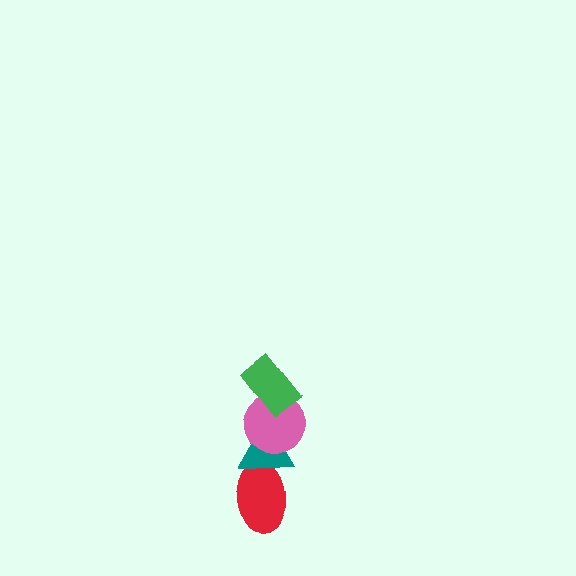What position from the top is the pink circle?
The pink circle is 2nd from the top.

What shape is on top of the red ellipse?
The teal triangle is on top of the red ellipse.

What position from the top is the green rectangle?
The green rectangle is 1st from the top.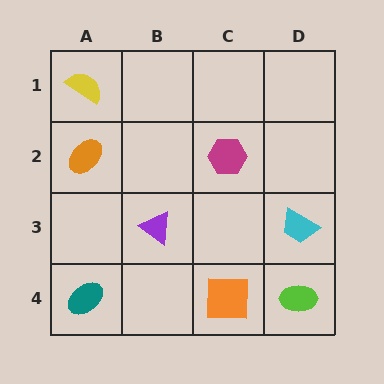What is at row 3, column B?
A purple triangle.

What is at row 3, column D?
A cyan trapezoid.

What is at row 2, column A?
An orange ellipse.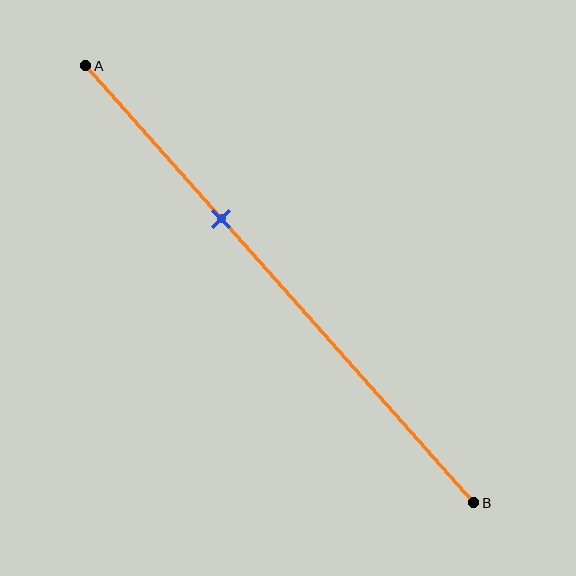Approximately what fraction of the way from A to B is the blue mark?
The blue mark is approximately 35% of the way from A to B.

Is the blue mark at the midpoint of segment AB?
No, the mark is at about 35% from A, not at the 50% midpoint.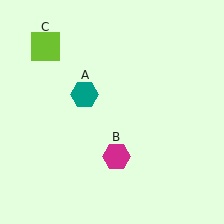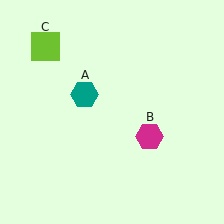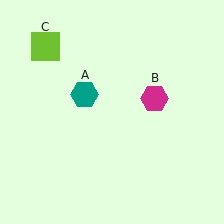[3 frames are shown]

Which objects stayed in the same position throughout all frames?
Teal hexagon (object A) and lime square (object C) remained stationary.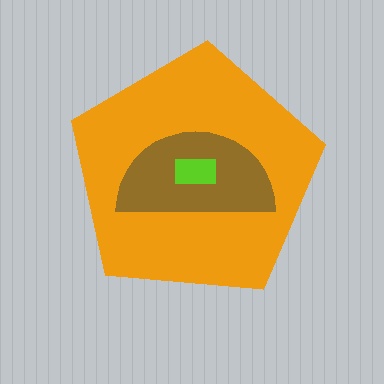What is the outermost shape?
The orange pentagon.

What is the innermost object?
The lime rectangle.